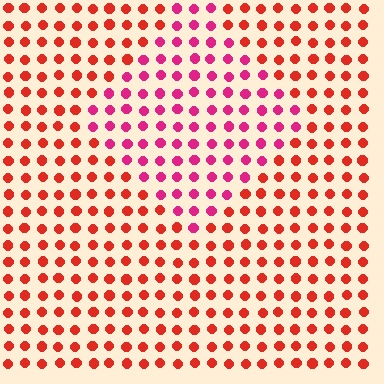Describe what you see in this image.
The image is filled with small red elements in a uniform arrangement. A diamond-shaped region is visible where the elements are tinted to a slightly different hue, forming a subtle color boundary.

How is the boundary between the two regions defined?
The boundary is defined purely by a slight shift in hue (about 35 degrees). Spacing, size, and orientation are identical on both sides.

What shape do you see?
I see a diamond.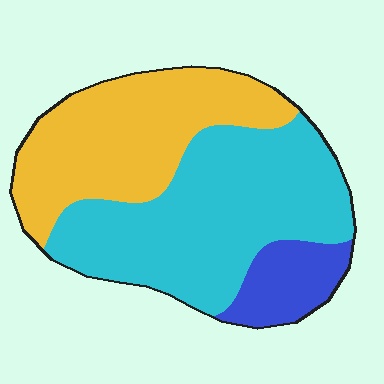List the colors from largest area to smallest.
From largest to smallest: cyan, yellow, blue.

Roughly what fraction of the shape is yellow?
Yellow covers 38% of the shape.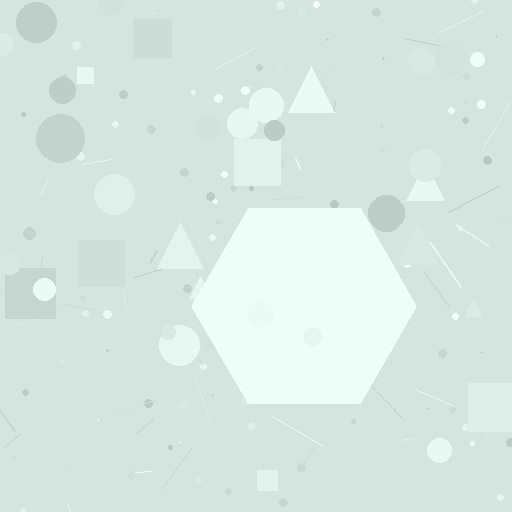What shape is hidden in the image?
A hexagon is hidden in the image.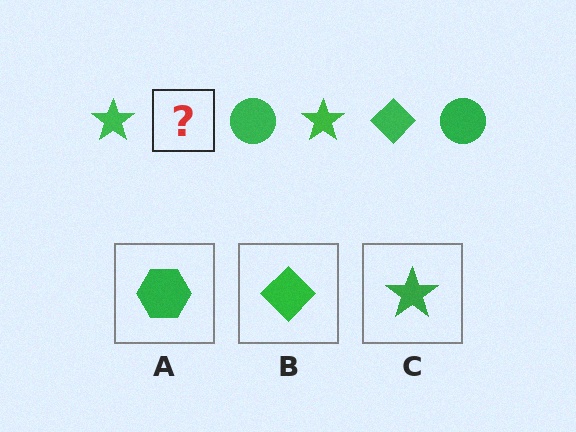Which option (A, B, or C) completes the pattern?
B.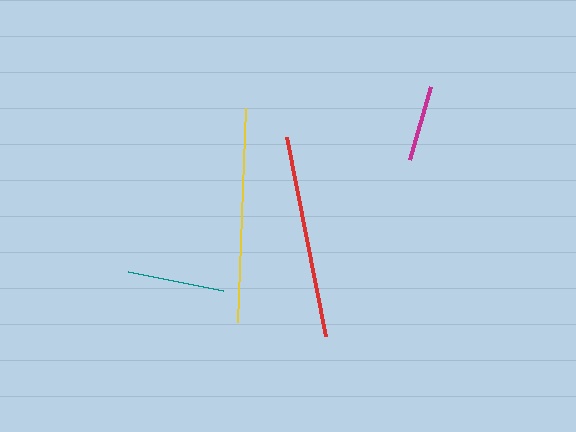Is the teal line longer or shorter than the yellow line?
The yellow line is longer than the teal line.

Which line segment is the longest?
The yellow line is the longest at approximately 214 pixels.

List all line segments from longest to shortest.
From longest to shortest: yellow, red, teal, magenta.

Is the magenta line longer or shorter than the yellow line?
The yellow line is longer than the magenta line.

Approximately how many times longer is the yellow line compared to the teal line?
The yellow line is approximately 2.2 times the length of the teal line.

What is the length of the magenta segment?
The magenta segment is approximately 76 pixels long.